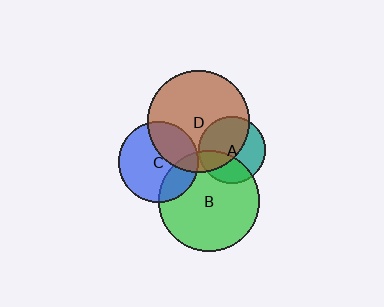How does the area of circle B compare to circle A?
Approximately 2.3 times.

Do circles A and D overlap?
Yes.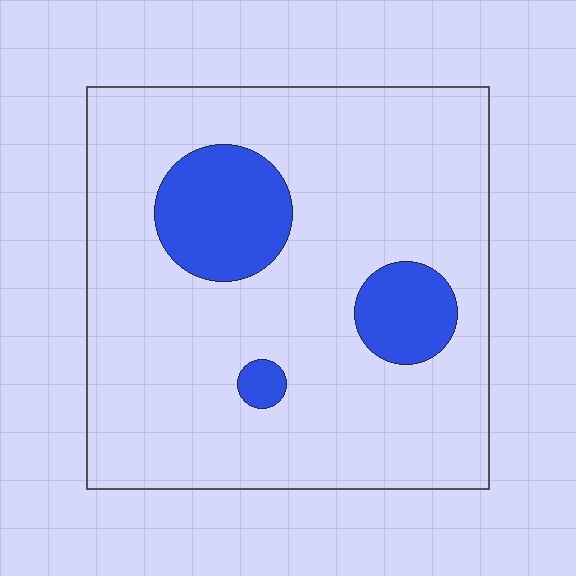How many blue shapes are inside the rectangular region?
3.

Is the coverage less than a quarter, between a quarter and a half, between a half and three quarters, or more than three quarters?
Less than a quarter.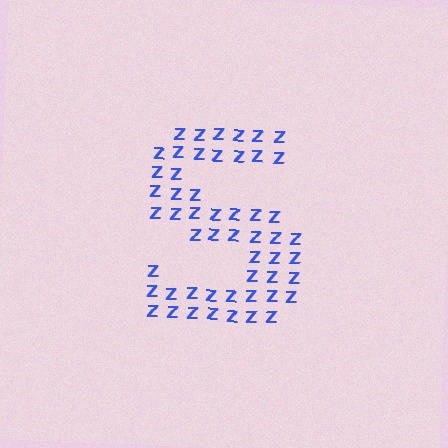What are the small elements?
The small elements are letter Z's.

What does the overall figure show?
The overall figure shows the letter S.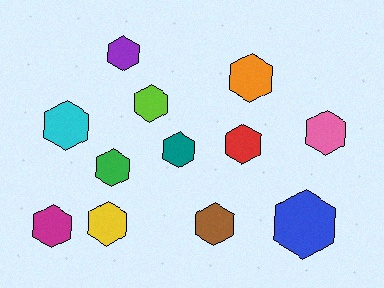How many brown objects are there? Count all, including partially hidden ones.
There is 1 brown object.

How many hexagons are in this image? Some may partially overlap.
There are 12 hexagons.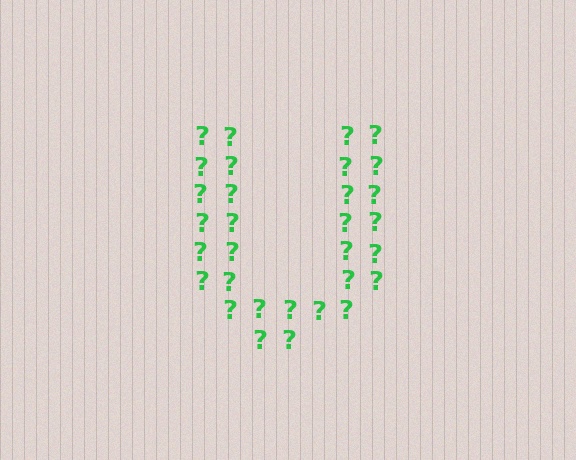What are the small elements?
The small elements are question marks.